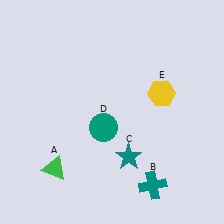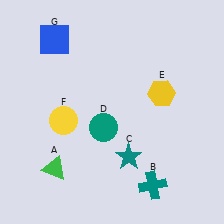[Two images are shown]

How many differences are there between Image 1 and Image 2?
There are 2 differences between the two images.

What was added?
A yellow circle (F), a blue square (G) were added in Image 2.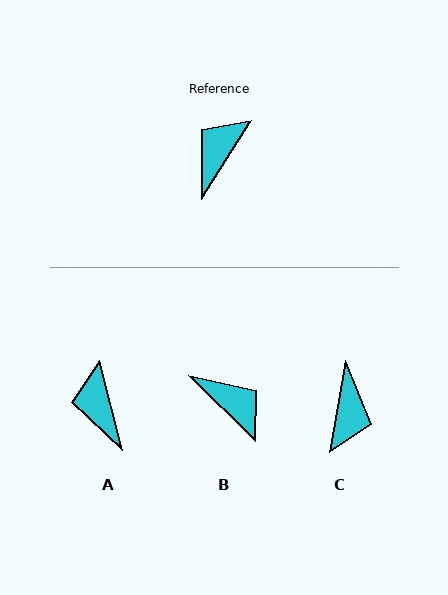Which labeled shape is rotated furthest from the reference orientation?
C, about 157 degrees away.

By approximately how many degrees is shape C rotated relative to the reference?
Approximately 157 degrees clockwise.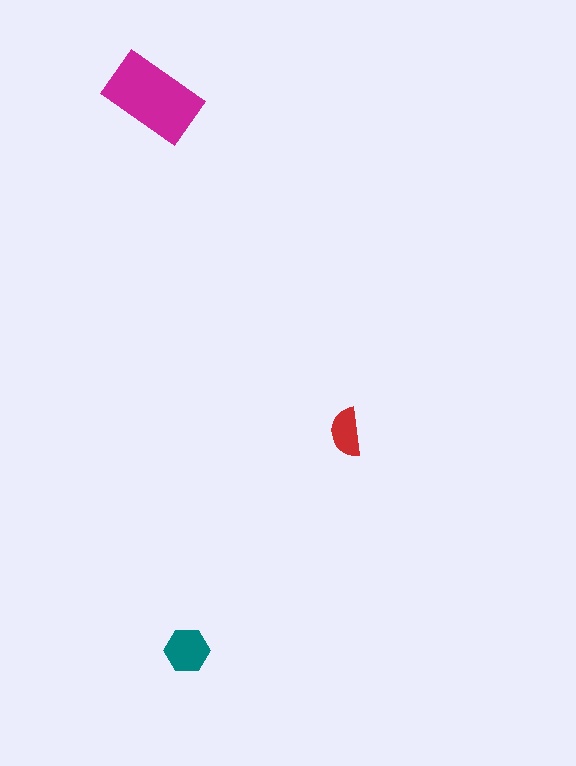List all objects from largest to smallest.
The magenta rectangle, the teal hexagon, the red semicircle.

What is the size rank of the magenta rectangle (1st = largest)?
1st.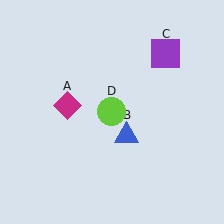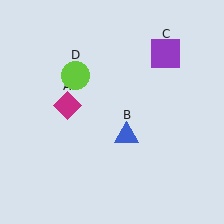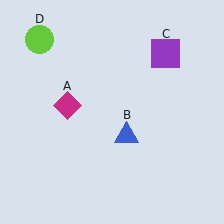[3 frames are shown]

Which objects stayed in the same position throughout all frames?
Magenta diamond (object A) and blue triangle (object B) and purple square (object C) remained stationary.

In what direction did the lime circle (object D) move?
The lime circle (object D) moved up and to the left.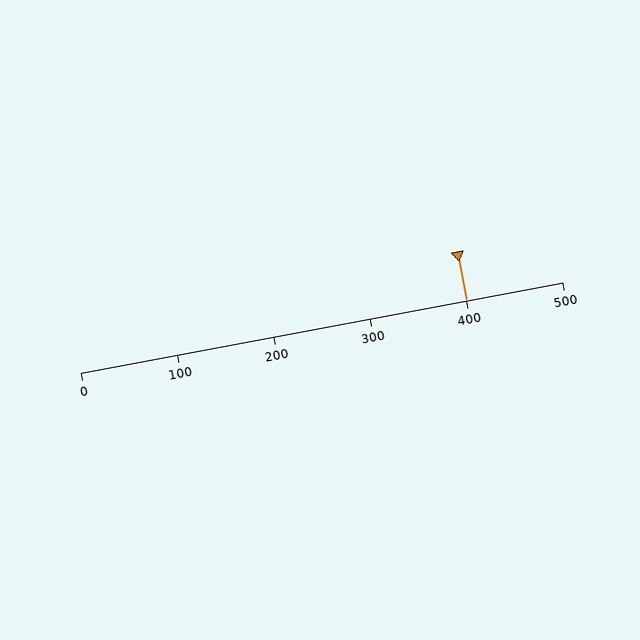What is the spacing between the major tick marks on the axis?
The major ticks are spaced 100 apart.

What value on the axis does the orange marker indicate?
The marker indicates approximately 400.